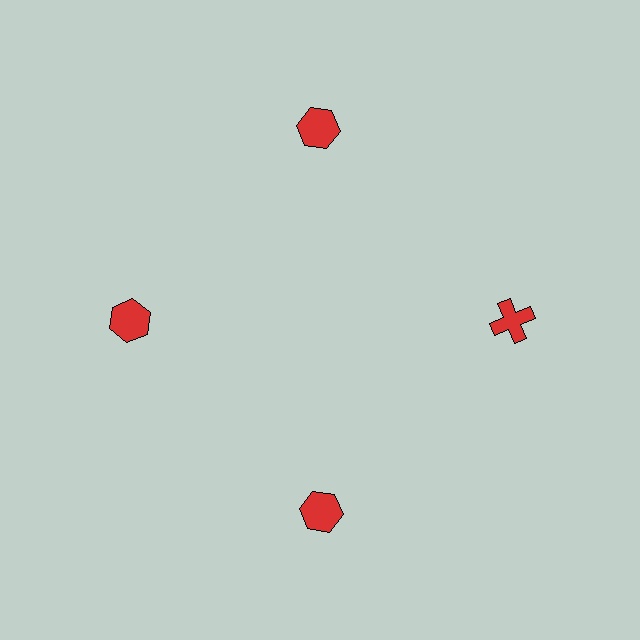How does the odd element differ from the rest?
It has a different shape: cross instead of hexagon.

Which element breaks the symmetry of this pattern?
The red cross at roughly the 3 o'clock position breaks the symmetry. All other shapes are red hexagons.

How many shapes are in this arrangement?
There are 4 shapes arranged in a ring pattern.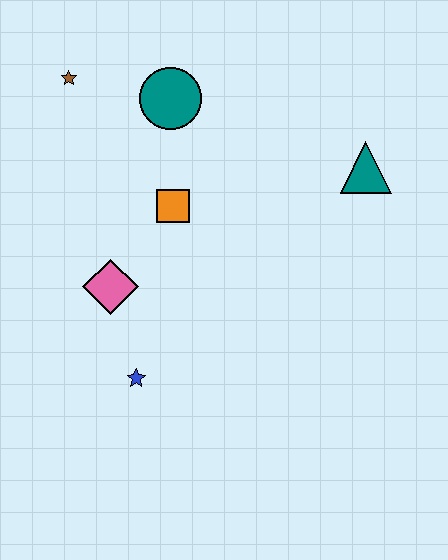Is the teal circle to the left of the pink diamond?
No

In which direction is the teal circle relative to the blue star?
The teal circle is above the blue star.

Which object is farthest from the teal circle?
The blue star is farthest from the teal circle.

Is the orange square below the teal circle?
Yes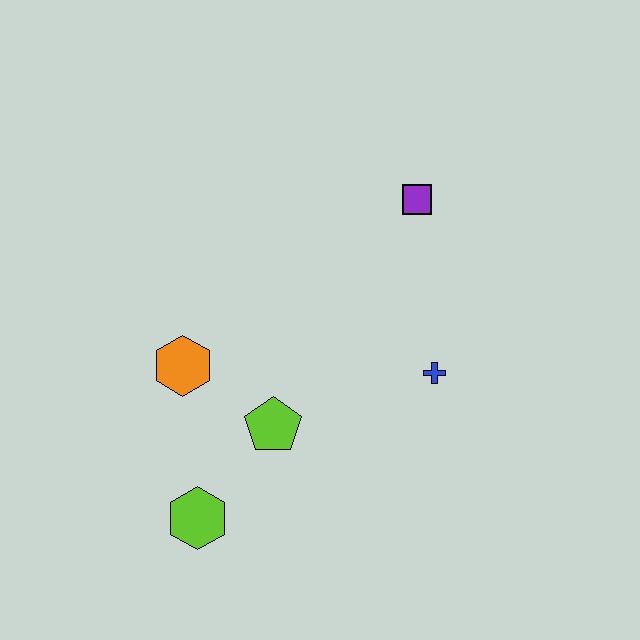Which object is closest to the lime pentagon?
The orange hexagon is closest to the lime pentagon.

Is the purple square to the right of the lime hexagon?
Yes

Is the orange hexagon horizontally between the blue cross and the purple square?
No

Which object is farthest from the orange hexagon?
The purple square is farthest from the orange hexagon.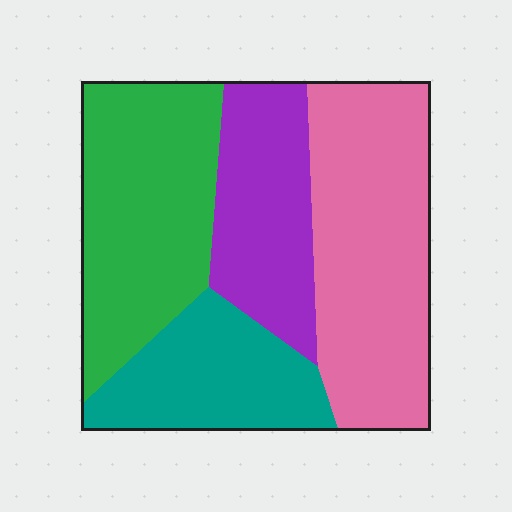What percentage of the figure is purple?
Purple covers 19% of the figure.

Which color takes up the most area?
Pink, at roughly 35%.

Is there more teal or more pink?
Pink.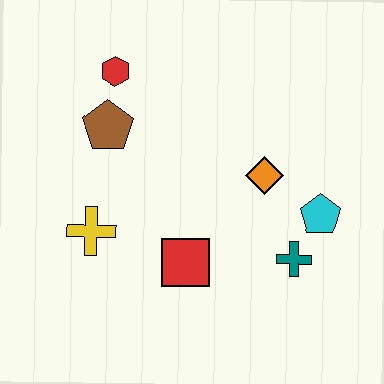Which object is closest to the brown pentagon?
The red hexagon is closest to the brown pentagon.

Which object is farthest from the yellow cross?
The cyan pentagon is farthest from the yellow cross.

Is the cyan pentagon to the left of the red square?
No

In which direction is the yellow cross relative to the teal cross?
The yellow cross is to the left of the teal cross.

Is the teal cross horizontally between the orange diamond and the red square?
No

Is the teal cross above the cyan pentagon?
No